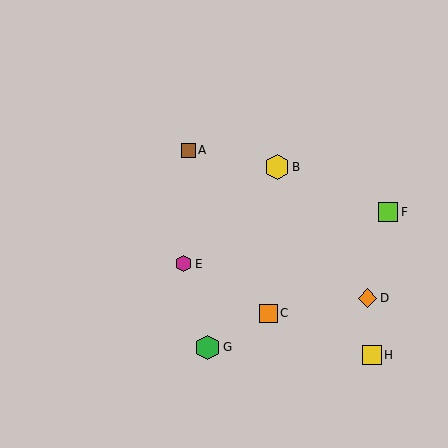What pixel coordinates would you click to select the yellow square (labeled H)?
Click at (372, 355) to select the yellow square H.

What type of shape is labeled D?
Shape D is an orange diamond.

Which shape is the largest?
The yellow hexagon (labeled B) is the largest.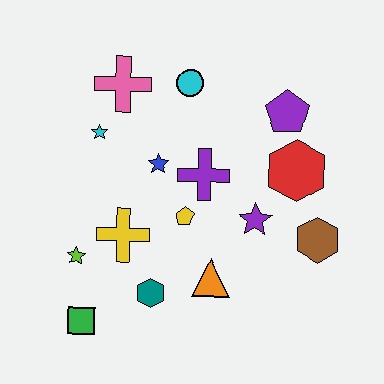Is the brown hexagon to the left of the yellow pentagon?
No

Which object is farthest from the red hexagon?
The green square is farthest from the red hexagon.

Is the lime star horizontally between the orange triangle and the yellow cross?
No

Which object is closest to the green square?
The lime star is closest to the green square.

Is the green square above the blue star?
No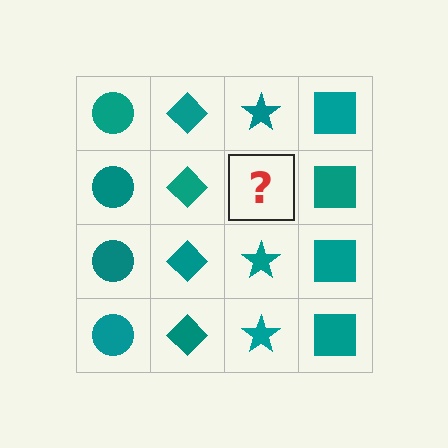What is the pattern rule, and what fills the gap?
The rule is that each column has a consistent shape. The gap should be filled with a teal star.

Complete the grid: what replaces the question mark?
The question mark should be replaced with a teal star.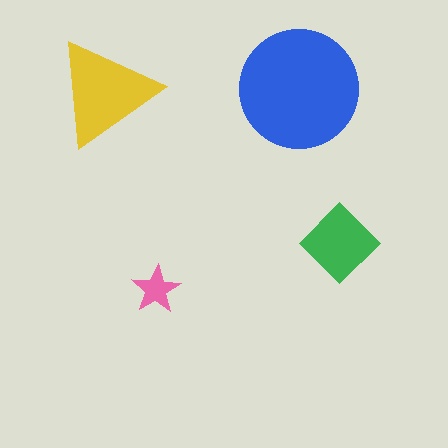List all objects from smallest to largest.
The pink star, the green diamond, the yellow triangle, the blue circle.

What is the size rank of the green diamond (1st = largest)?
3rd.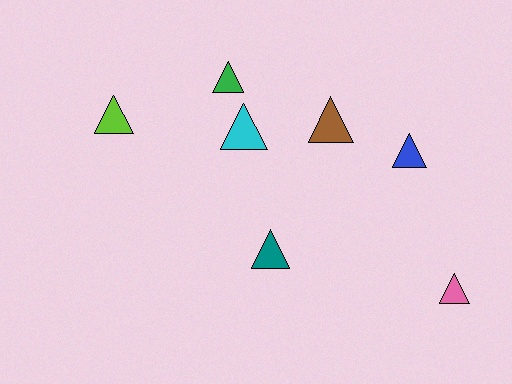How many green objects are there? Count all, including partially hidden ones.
There is 1 green object.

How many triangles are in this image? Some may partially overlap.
There are 7 triangles.